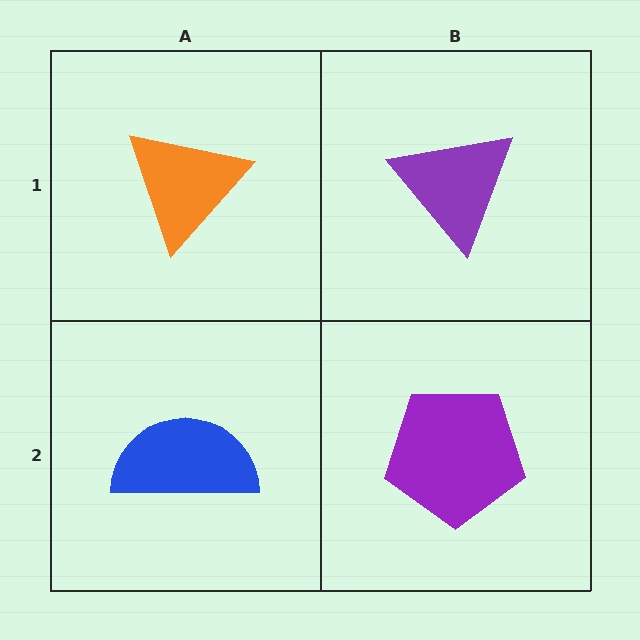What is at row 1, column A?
An orange triangle.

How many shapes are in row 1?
2 shapes.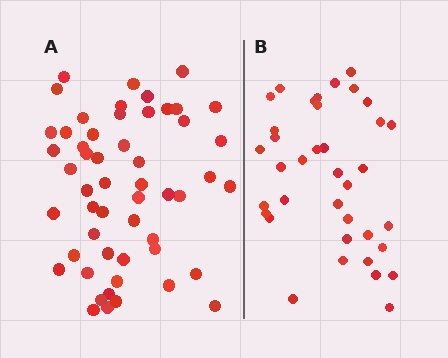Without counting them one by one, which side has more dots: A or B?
Region A (the left region) has more dots.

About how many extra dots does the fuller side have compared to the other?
Region A has approximately 15 more dots than region B.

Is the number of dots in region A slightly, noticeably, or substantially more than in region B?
Region A has noticeably more, but not dramatically so. The ratio is roughly 1.4 to 1.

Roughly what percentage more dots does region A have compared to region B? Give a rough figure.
About 45% more.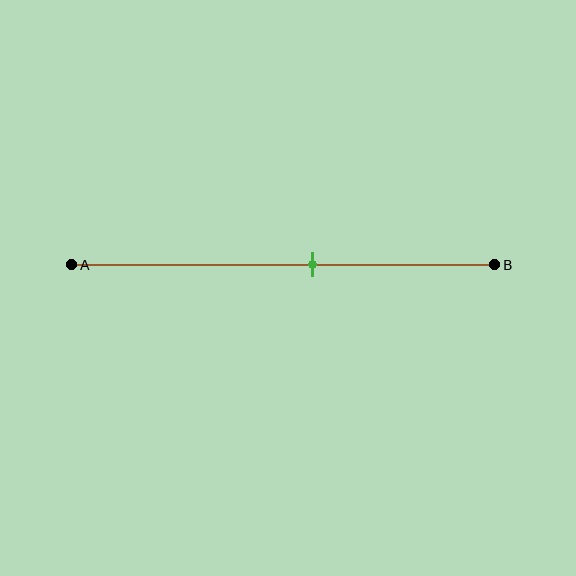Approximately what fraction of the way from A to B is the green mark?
The green mark is approximately 55% of the way from A to B.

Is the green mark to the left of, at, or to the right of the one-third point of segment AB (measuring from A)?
The green mark is to the right of the one-third point of segment AB.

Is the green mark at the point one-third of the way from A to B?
No, the mark is at about 55% from A, not at the 33% one-third point.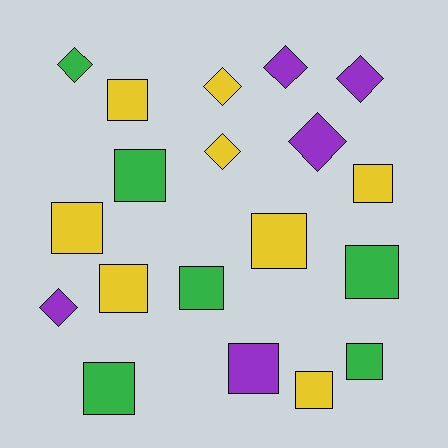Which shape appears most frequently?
Square, with 12 objects.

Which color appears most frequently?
Yellow, with 8 objects.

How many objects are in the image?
There are 19 objects.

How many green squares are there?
There are 5 green squares.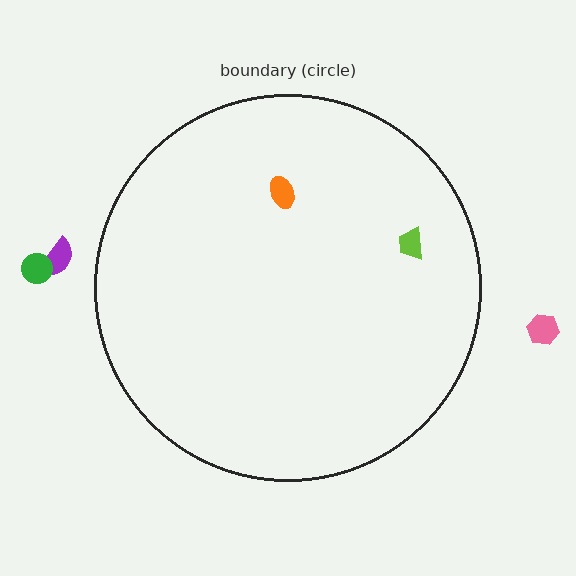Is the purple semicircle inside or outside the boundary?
Outside.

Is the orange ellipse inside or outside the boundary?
Inside.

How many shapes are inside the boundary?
2 inside, 3 outside.